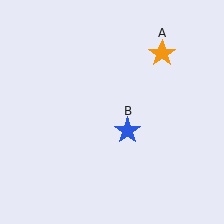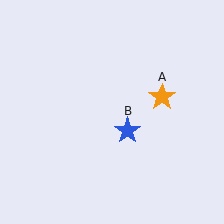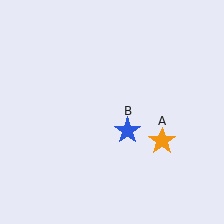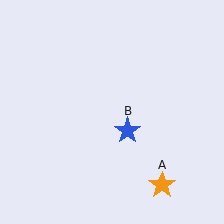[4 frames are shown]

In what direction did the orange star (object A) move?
The orange star (object A) moved down.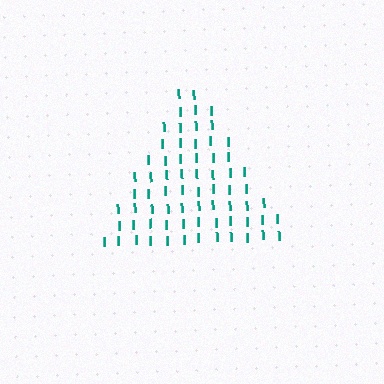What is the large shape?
The large shape is a triangle.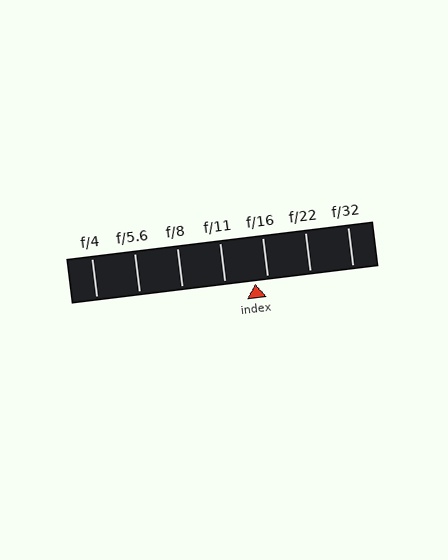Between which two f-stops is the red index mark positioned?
The index mark is between f/11 and f/16.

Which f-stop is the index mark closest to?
The index mark is closest to f/16.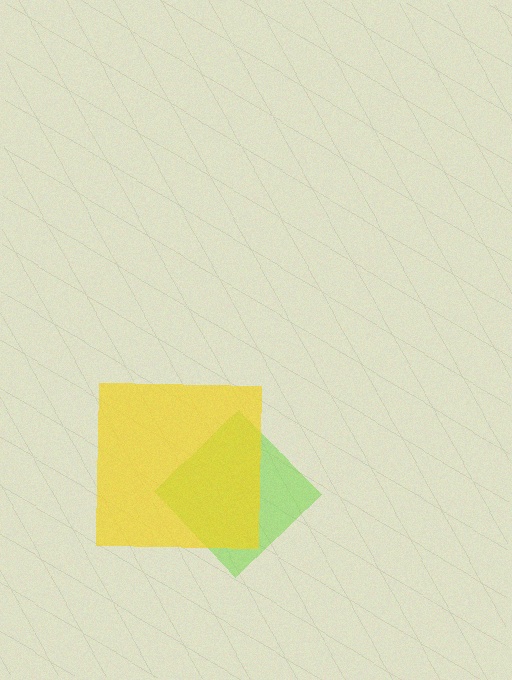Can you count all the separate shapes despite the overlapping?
Yes, there are 2 separate shapes.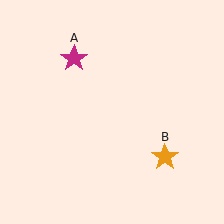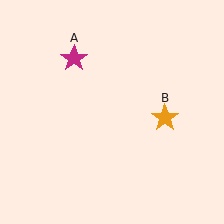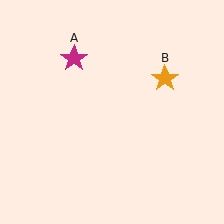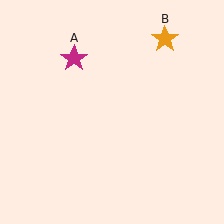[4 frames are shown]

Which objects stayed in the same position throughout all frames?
Magenta star (object A) remained stationary.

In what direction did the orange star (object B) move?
The orange star (object B) moved up.